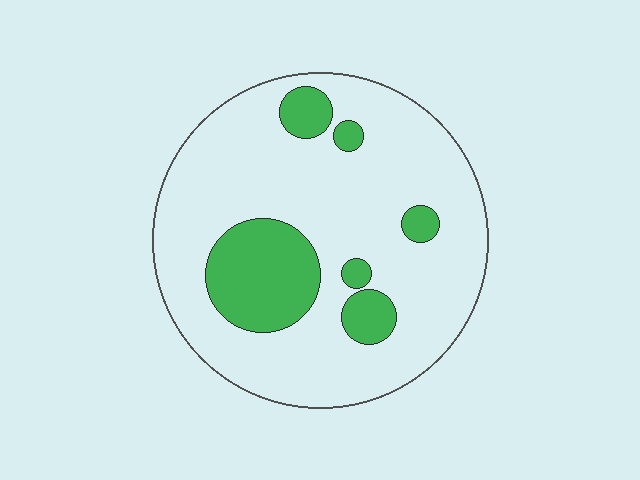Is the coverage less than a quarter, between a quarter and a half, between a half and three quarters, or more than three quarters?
Less than a quarter.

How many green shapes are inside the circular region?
6.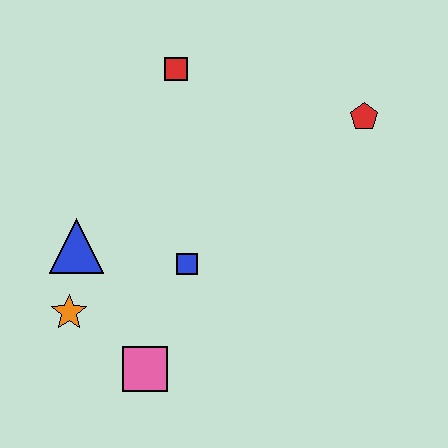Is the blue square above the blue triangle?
No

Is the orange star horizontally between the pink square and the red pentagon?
No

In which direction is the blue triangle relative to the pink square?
The blue triangle is above the pink square.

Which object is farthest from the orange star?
The red pentagon is farthest from the orange star.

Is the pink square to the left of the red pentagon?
Yes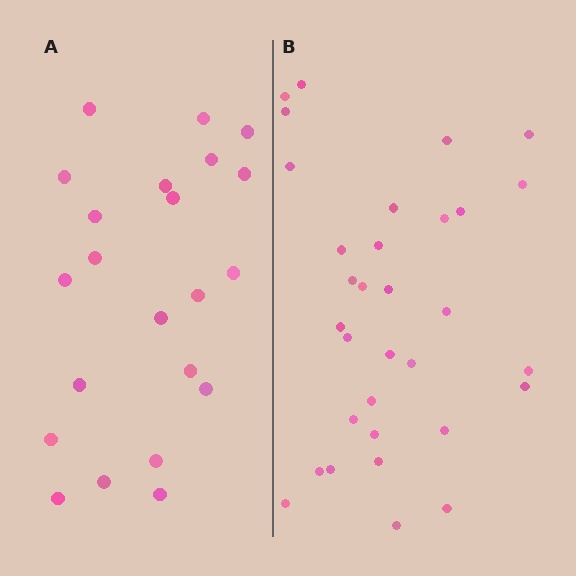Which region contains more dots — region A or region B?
Region B (the right region) has more dots.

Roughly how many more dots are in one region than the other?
Region B has roughly 10 or so more dots than region A.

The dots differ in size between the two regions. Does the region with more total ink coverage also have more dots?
No. Region A has more total ink coverage because its dots are larger, but region B actually contains more individual dots. Total area can be misleading — the number of items is what matters here.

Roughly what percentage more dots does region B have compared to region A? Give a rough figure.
About 45% more.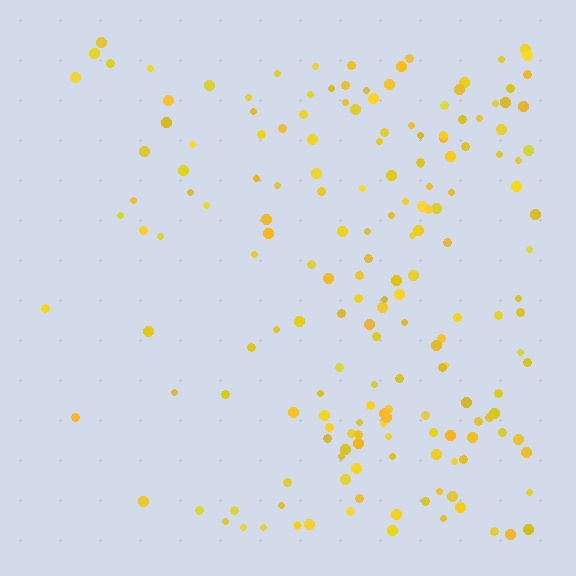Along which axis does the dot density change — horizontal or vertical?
Horizontal.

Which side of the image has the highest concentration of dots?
The right.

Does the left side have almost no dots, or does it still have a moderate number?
Still a moderate number, just noticeably fewer than the right.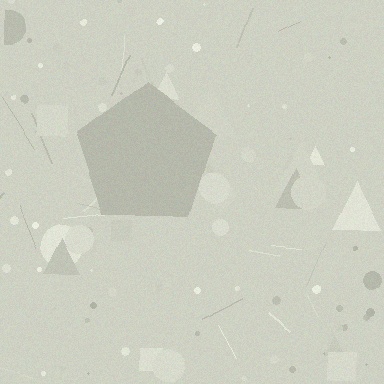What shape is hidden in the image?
A pentagon is hidden in the image.